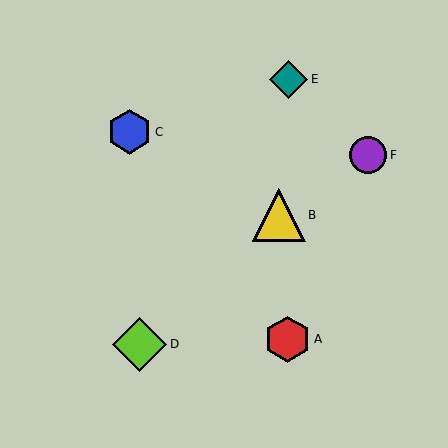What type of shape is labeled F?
Shape F is a purple circle.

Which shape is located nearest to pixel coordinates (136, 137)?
The blue hexagon (labeled C) at (129, 132) is nearest to that location.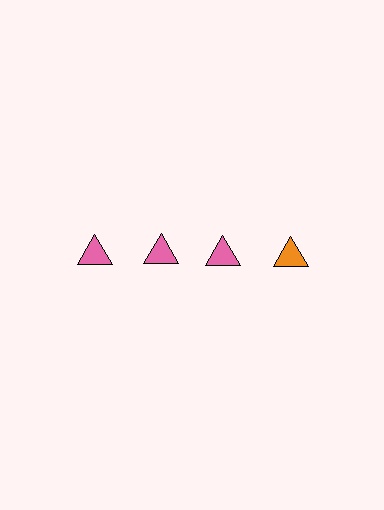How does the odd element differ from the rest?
It has a different color: orange instead of pink.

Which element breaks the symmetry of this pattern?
The orange triangle in the top row, second from right column breaks the symmetry. All other shapes are pink triangles.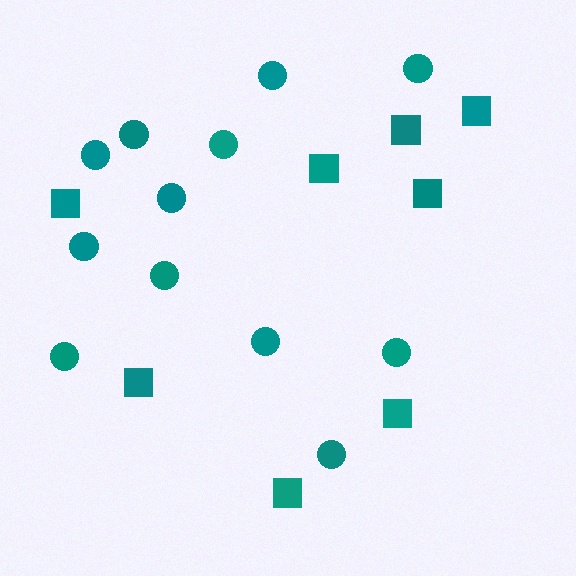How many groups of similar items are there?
There are 2 groups: one group of circles (12) and one group of squares (8).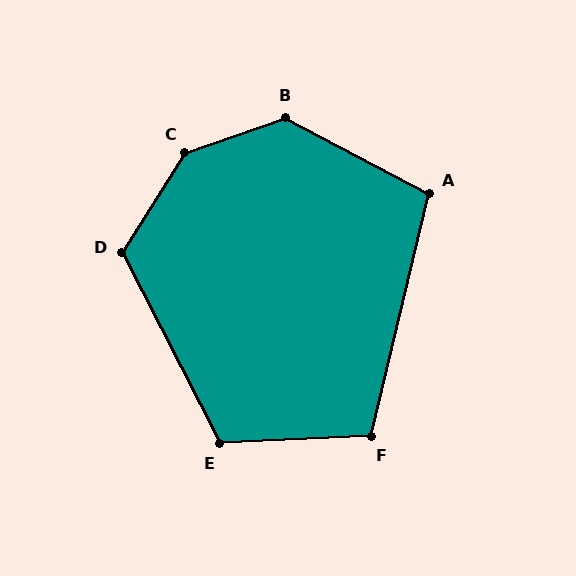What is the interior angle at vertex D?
Approximately 121 degrees (obtuse).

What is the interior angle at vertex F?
Approximately 106 degrees (obtuse).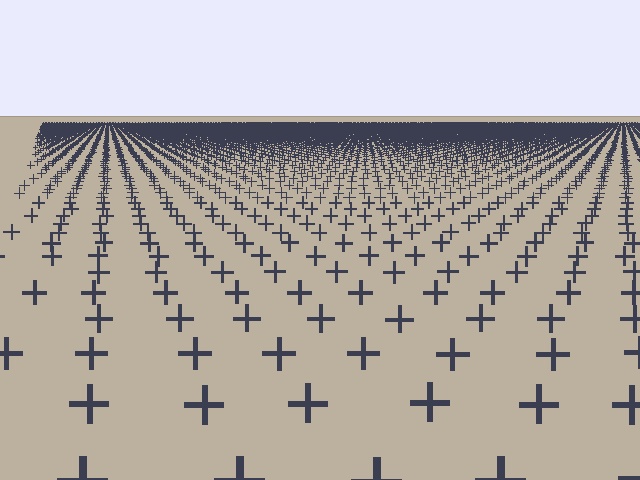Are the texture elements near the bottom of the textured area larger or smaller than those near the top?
Larger. Near the bottom, elements are closer to the viewer and appear at a bigger on-screen size.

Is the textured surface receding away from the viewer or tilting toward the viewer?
The surface is receding away from the viewer. Texture elements get smaller and denser toward the top.